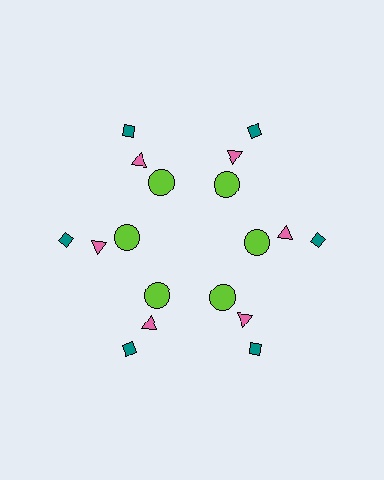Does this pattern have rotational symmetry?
Yes, this pattern has 6-fold rotational symmetry. It looks the same after rotating 60 degrees around the center.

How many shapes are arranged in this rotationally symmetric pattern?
There are 18 shapes, arranged in 6 groups of 3.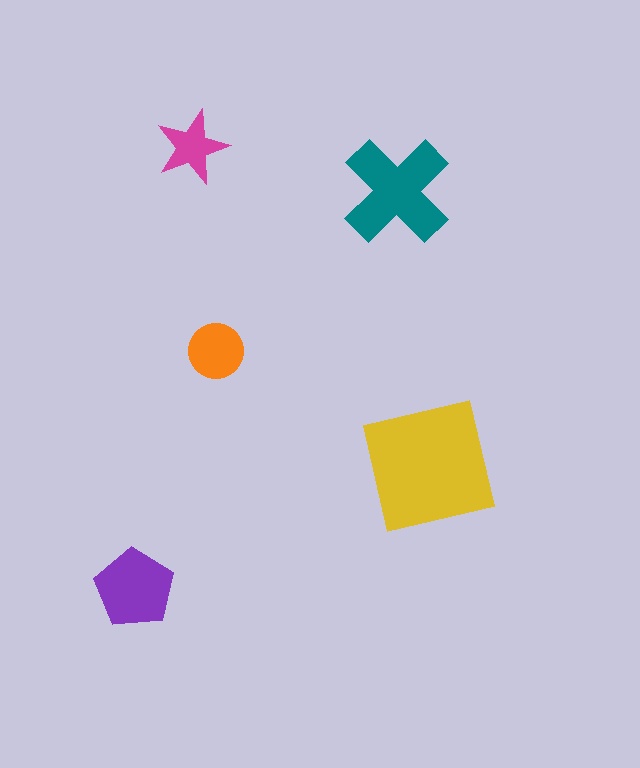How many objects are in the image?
There are 5 objects in the image.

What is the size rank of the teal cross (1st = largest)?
2nd.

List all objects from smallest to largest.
The magenta star, the orange circle, the purple pentagon, the teal cross, the yellow square.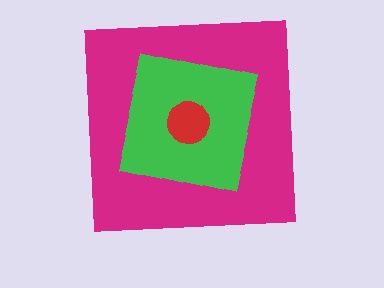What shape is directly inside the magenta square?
The green square.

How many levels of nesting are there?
3.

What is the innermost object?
The red circle.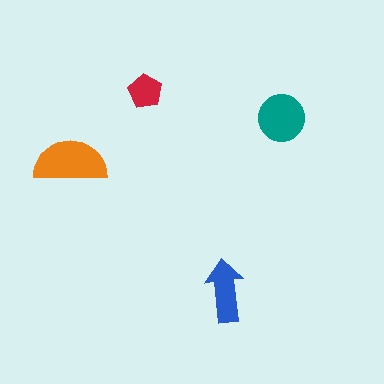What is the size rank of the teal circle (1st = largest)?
2nd.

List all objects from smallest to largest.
The red pentagon, the blue arrow, the teal circle, the orange semicircle.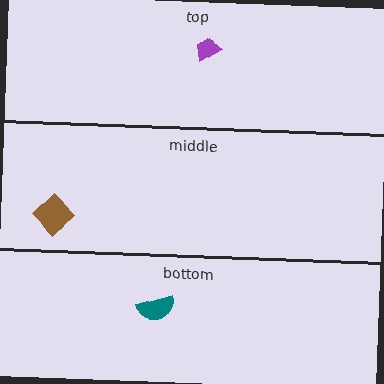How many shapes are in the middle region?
1.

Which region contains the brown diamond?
The middle region.